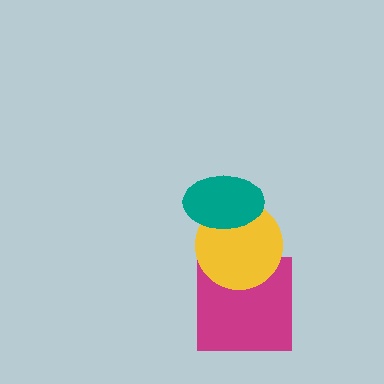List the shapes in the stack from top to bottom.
From top to bottom: the teal ellipse, the yellow circle, the magenta square.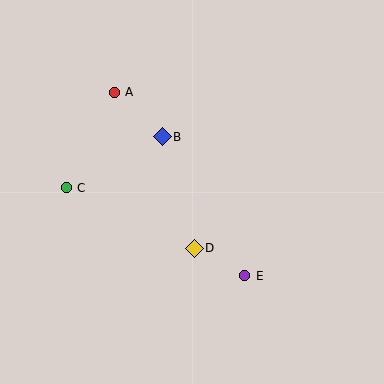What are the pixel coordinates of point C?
Point C is at (66, 188).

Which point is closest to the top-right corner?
Point B is closest to the top-right corner.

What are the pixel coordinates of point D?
Point D is at (194, 248).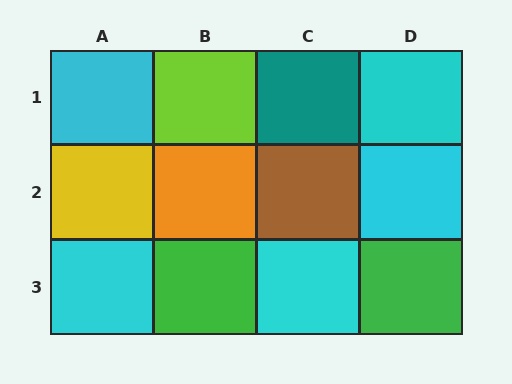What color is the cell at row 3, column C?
Cyan.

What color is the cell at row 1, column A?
Cyan.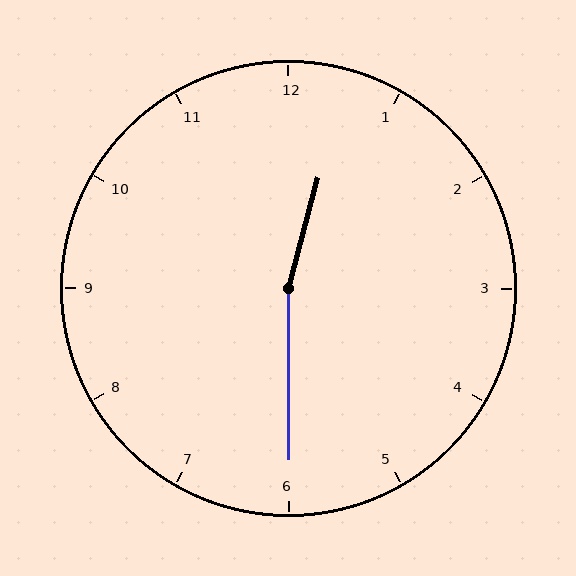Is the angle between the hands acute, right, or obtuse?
It is obtuse.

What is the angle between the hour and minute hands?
Approximately 165 degrees.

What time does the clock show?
12:30.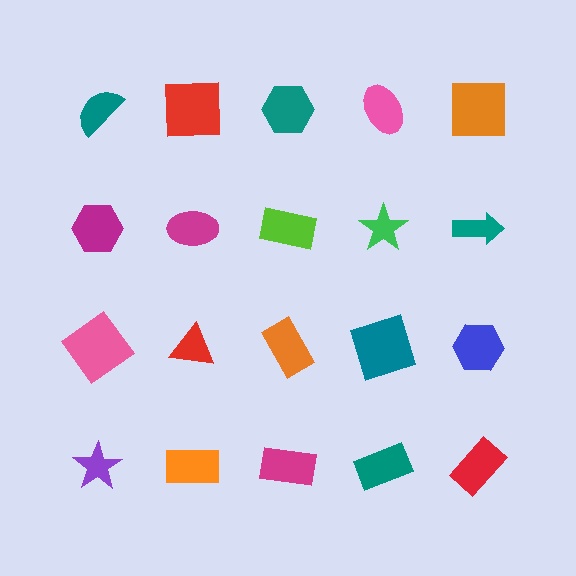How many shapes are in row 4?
5 shapes.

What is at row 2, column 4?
A green star.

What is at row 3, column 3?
An orange rectangle.